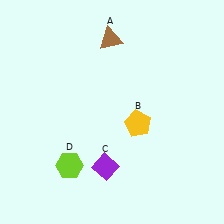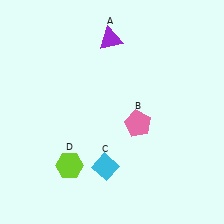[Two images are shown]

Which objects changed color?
A changed from brown to purple. B changed from yellow to pink. C changed from purple to cyan.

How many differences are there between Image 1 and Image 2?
There are 3 differences between the two images.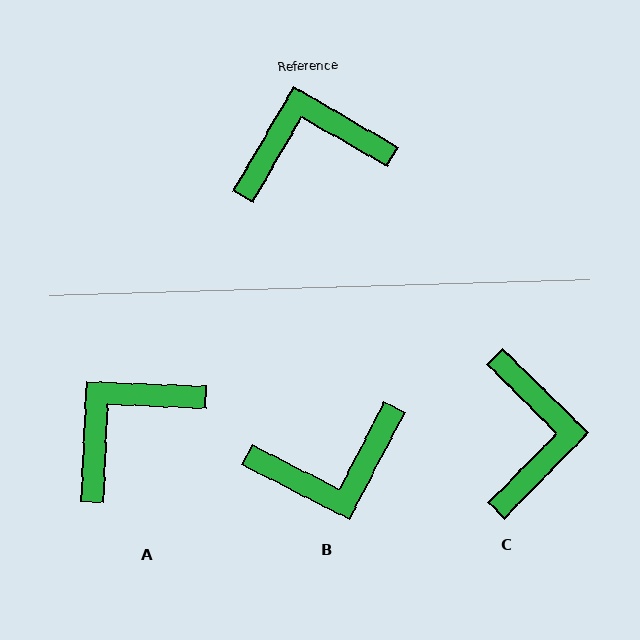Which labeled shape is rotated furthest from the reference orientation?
B, about 177 degrees away.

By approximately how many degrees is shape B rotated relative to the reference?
Approximately 177 degrees clockwise.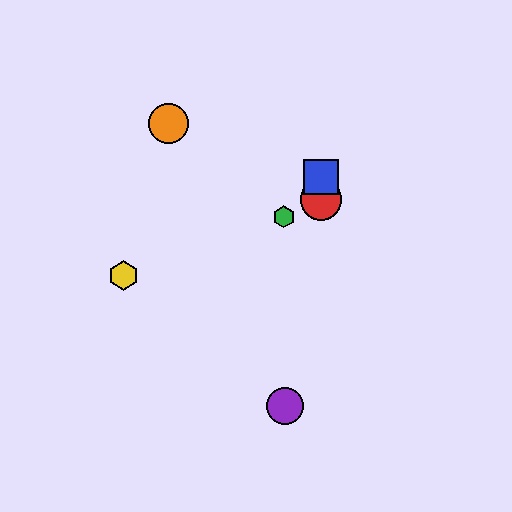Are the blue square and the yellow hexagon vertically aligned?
No, the blue square is at x≈321 and the yellow hexagon is at x≈123.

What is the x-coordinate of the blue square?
The blue square is at x≈321.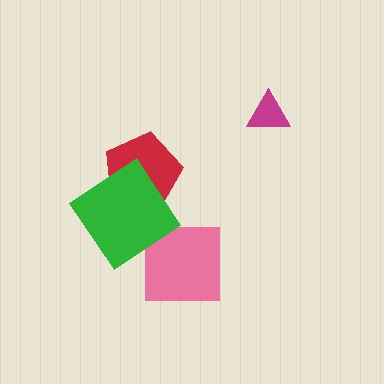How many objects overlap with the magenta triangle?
0 objects overlap with the magenta triangle.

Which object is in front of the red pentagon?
The green diamond is in front of the red pentagon.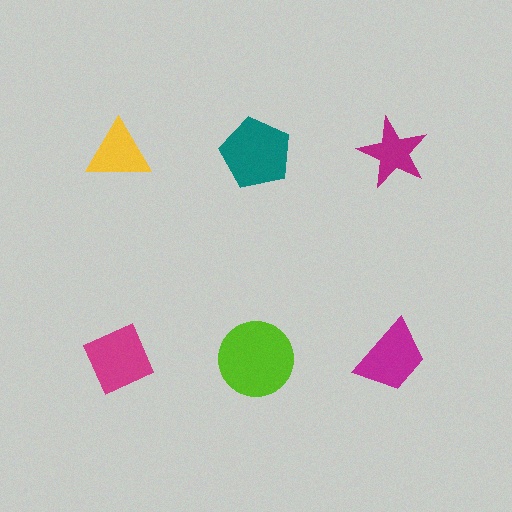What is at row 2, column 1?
A magenta diamond.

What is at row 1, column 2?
A teal pentagon.